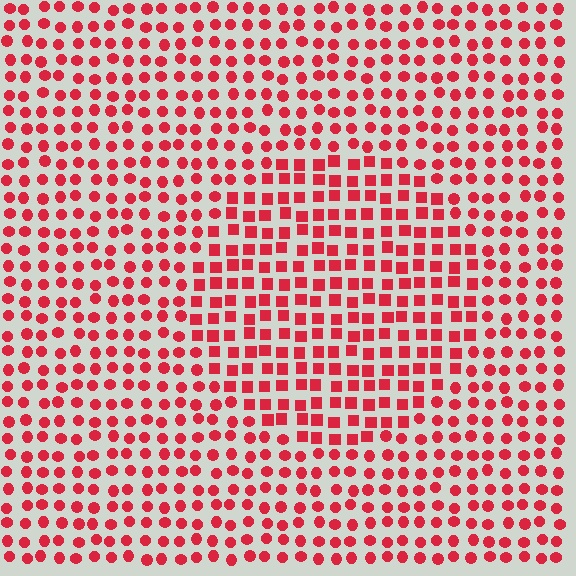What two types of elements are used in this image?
The image uses squares inside the circle region and circles outside it.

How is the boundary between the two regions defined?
The boundary is defined by a change in element shape: squares inside vs. circles outside. All elements share the same color and spacing.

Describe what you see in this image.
The image is filled with small red elements arranged in a uniform grid. A circle-shaped region contains squares, while the surrounding area contains circles. The boundary is defined purely by the change in element shape.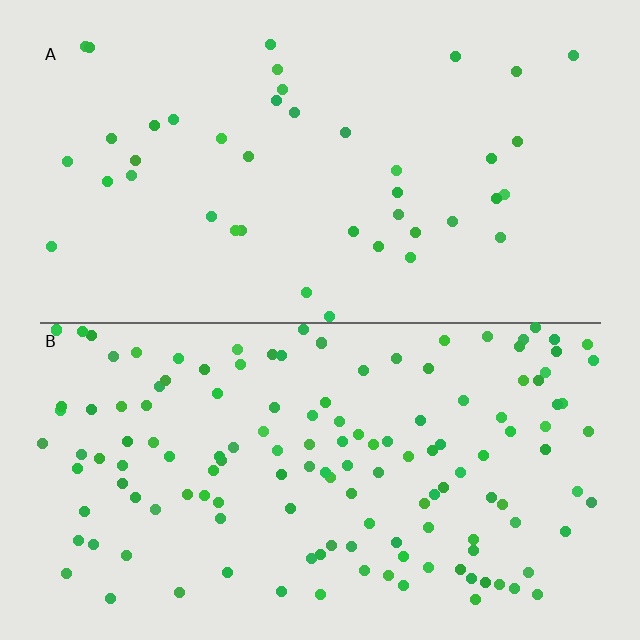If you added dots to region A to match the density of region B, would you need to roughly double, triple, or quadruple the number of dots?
Approximately triple.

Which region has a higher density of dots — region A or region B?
B (the bottom).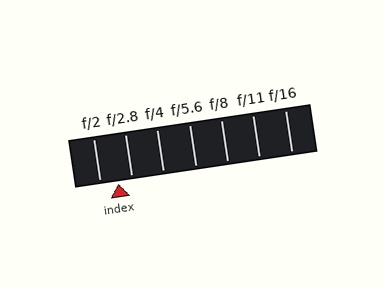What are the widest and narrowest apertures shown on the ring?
The widest aperture shown is f/2 and the narrowest is f/16.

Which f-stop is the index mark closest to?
The index mark is closest to f/2.8.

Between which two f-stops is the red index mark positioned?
The index mark is between f/2 and f/2.8.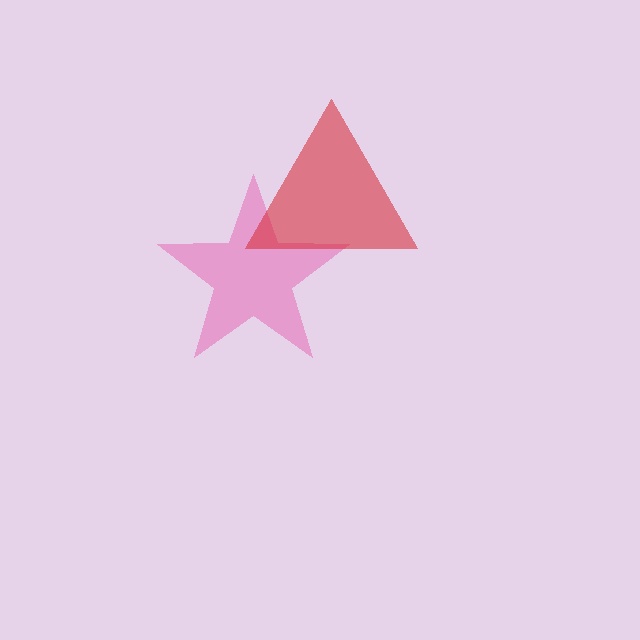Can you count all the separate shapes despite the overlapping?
Yes, there are 2 separate shapes.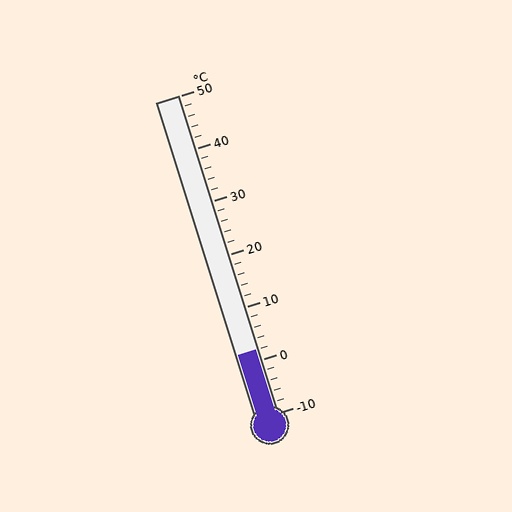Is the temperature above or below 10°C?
The temperature is below 10°C.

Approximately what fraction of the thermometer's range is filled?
The thermometer is filled to approximately 20% of its range.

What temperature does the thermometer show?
The thermometer shows approximately 2°C.